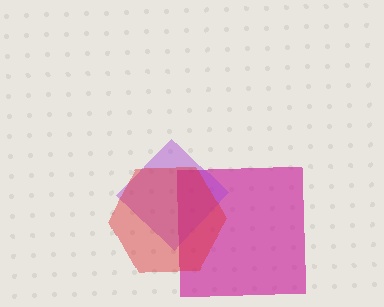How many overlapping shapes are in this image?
There are 3 overlapping shapes in the image.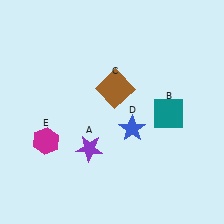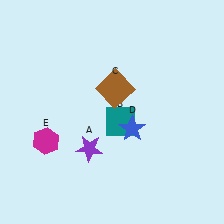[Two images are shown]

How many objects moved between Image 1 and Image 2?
1 object moved between the two images.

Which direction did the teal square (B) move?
The teal square (B) moved left.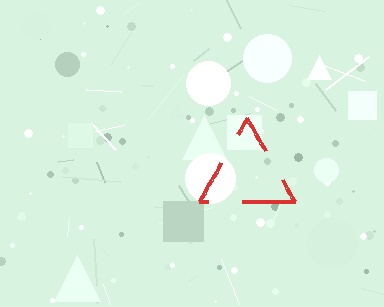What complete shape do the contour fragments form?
The contour fragments form a triangle.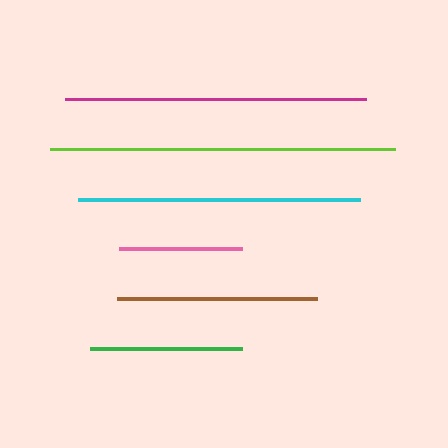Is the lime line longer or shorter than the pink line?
The lime line is longer than the pink line.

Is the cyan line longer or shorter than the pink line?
The cyan line is longer than the pink line.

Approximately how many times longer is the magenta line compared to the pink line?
The magenta line is approximately 2.5 times the length of the pink line.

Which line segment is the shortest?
The pink line is the shortest at approximately 123 pixels.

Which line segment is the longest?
The lime line is the longest at approximately 345 pixels.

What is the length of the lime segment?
The lime segment is approximately 345 pixels long.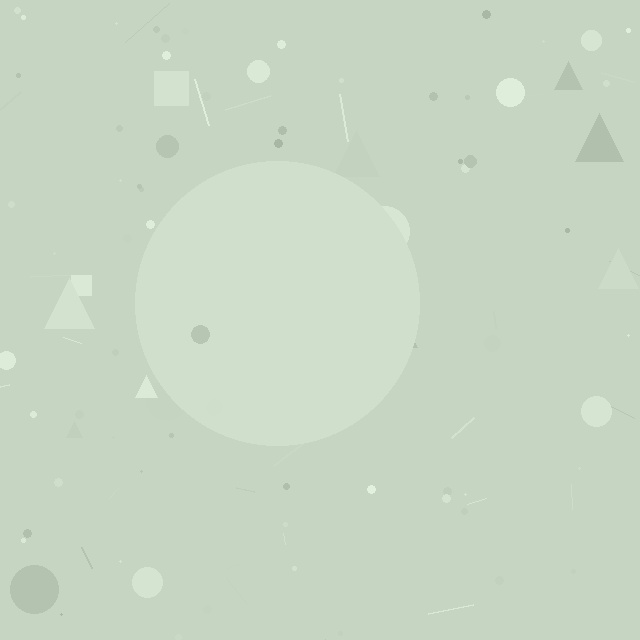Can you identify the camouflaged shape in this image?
The camouflaged shape is a circle.